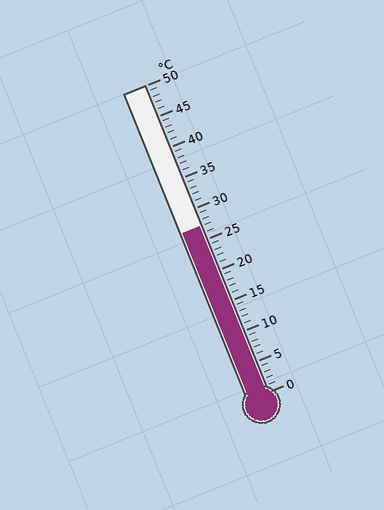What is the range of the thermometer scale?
The thermometer scale ranges from 0°C to 50°C.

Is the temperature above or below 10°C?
The temperature is above 10°C.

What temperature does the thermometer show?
The thermometer shows approximately 27°C.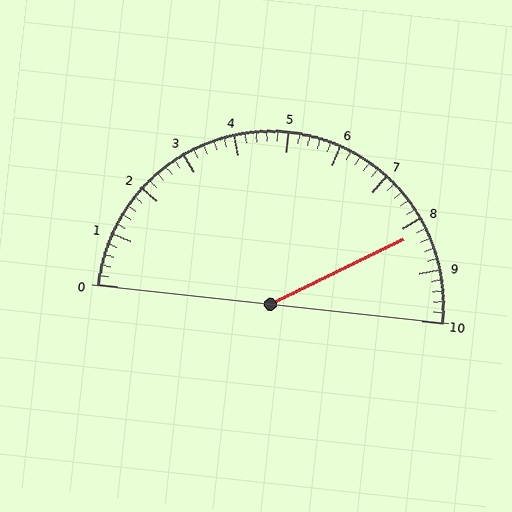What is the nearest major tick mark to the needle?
The nearest major tick mark is 8.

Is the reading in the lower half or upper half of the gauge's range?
The reading is in the upper half of the range (0 to 10).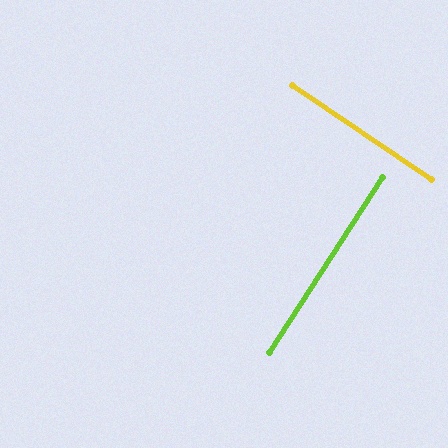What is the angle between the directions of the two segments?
Approximately 89 degrees.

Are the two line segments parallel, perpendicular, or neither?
Perpendicular — they meet at approximately 89°.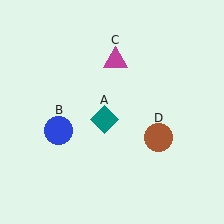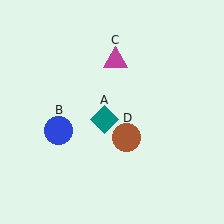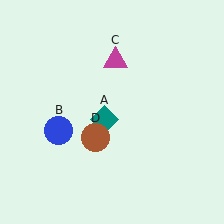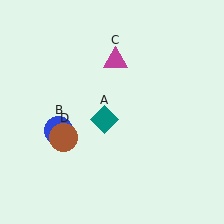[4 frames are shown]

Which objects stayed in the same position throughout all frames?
Teal diamond (object A) and blue circle (object B) and magenta triangle (object C) remained stationary.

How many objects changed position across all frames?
1 object changed position: brown circle (object D).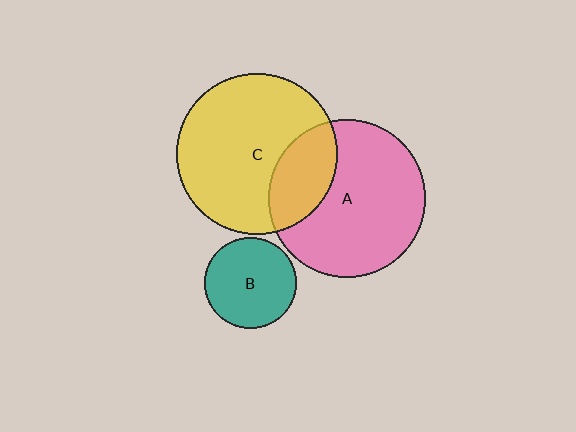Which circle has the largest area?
Circle C (yellow).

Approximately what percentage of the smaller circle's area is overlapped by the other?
Approximately 25%.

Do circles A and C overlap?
Yes.